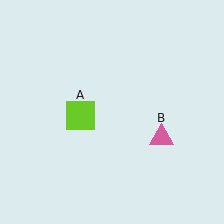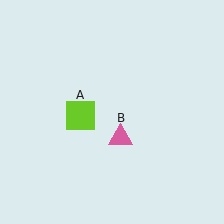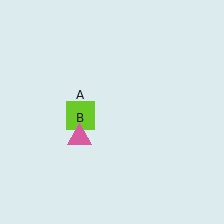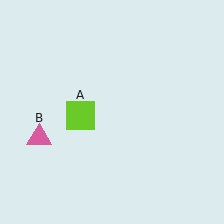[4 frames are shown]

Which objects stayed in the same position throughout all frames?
Lime square (object A) remained stationary.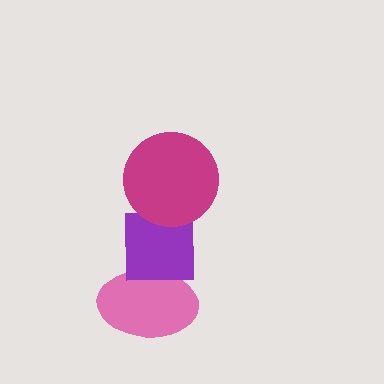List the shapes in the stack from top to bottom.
From top to bottom: the magenta circle, the purple square, the pink ellipse.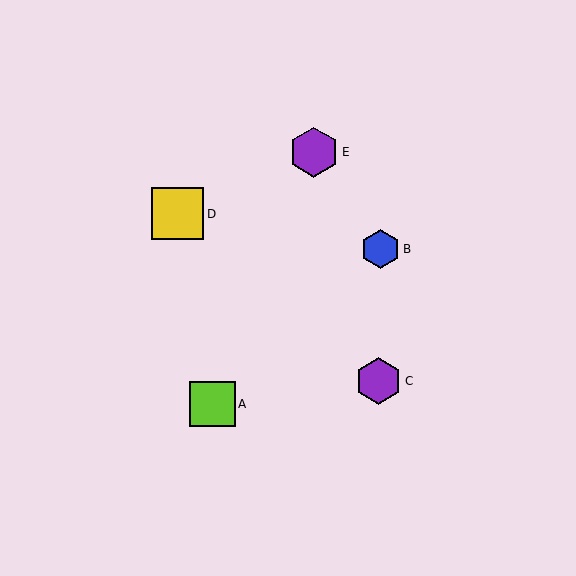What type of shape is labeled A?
Shape A is a lime square.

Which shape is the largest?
The yellow square (labeled D) is the largest.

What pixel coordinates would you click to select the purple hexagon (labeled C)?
Click at (379, 381) to select the purple hexagon C.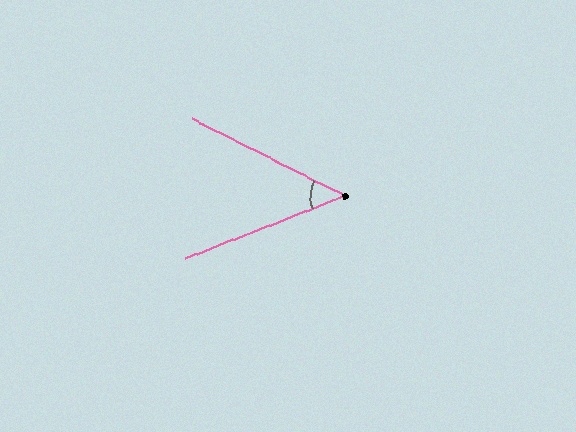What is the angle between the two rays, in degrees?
Approximately 48 degrees.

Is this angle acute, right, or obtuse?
It is acute.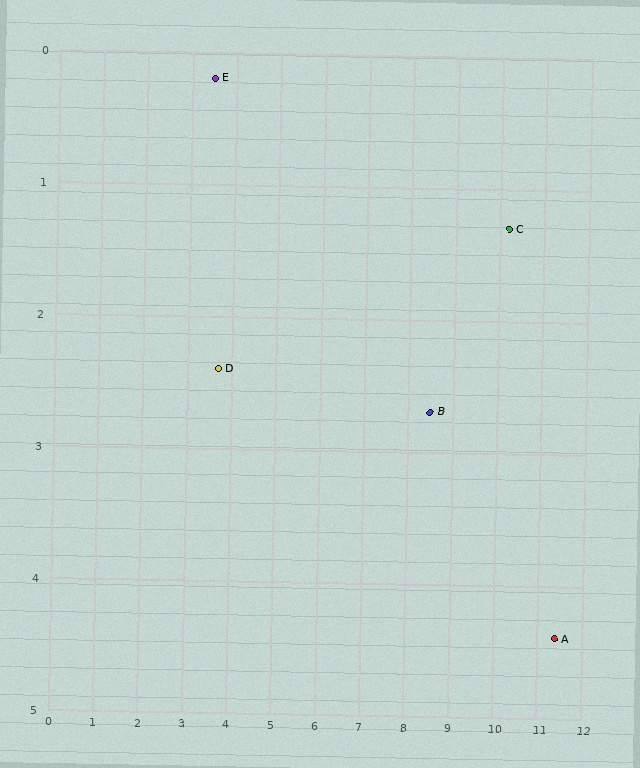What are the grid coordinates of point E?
Point E is at approximately (3.5, 0.2).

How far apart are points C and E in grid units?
Points C and E are about 6.8 grid units apart.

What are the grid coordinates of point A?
Point A is at approximately (11.4, 4.4).